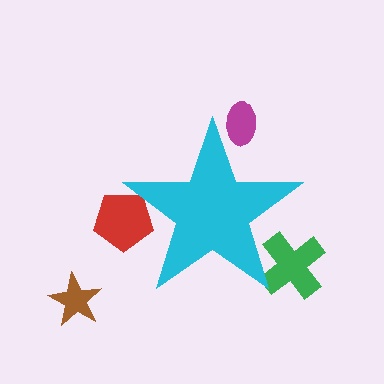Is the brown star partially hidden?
No, the brown star is fully visible.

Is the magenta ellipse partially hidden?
Yes, the magenta ellipse is partially hidden behind the cyan star.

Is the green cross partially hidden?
Yes, the green cross is partially hidden behind the cyan star.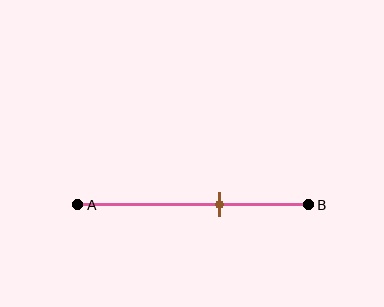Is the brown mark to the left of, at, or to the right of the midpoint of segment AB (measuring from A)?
The brown mark is to the right of the midpoint of segment AB.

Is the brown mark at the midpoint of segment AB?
No, the mark is at about 60% from A, not at the 50% midpoint.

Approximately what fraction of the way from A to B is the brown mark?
The brown mark is approximately 60% of the way from A to B.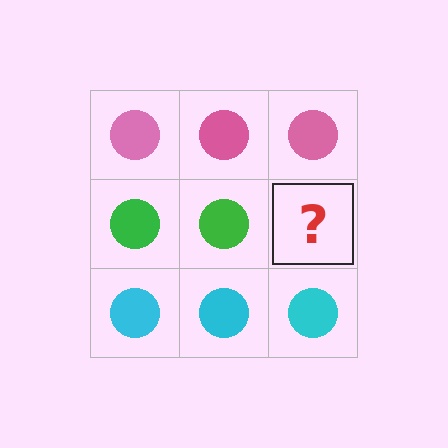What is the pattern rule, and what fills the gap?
The rule is that each row has a consistent color. The gap should be filled with a green circle.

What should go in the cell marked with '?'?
The missing cell should contain a green circle.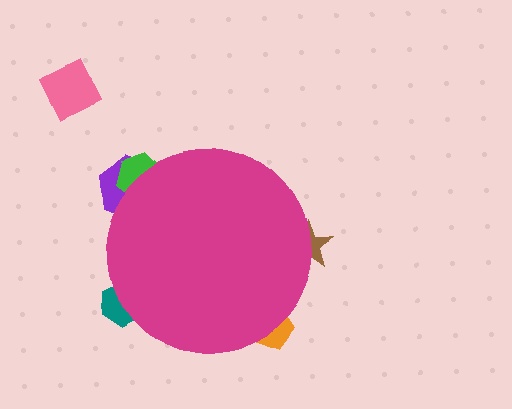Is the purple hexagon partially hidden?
Yes, the purple hexagon is partially hidden behind the magenta circle.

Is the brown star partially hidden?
Yes, the brown star is partially hidden behind the magenta circle.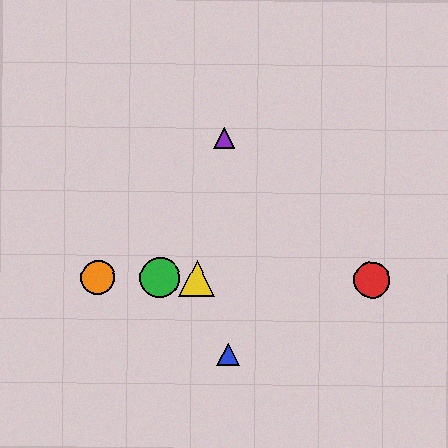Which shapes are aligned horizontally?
The red circle, the green circle, the yellow triangle, the orange circle are aligned horizontally.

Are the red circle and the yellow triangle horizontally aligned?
Yes, both are at y≈280.